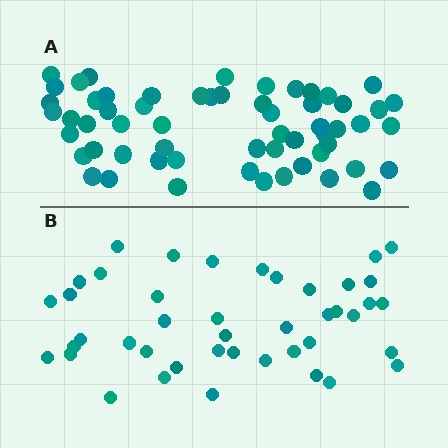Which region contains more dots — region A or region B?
Region A (the top region) has more dots.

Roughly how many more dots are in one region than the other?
Region A has approximately 15 more dots than region B.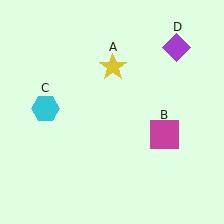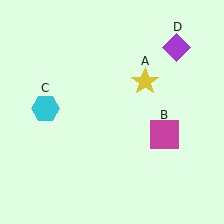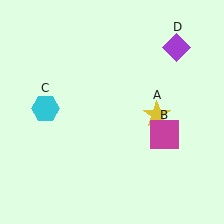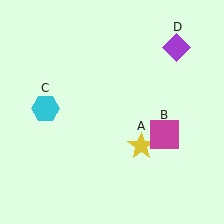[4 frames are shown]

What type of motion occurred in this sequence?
The yellow star (object A) rotated clockwise around the center of the scene.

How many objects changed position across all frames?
1 object changed position: yellow star (object A).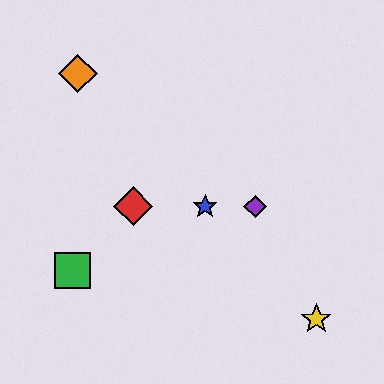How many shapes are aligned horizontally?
3 shapes (the red diamond, the blue star, the purple diamond) are aligned horizontally.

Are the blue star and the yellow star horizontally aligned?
No, the blue star is at y≈206 and the yellow star is at y≈319.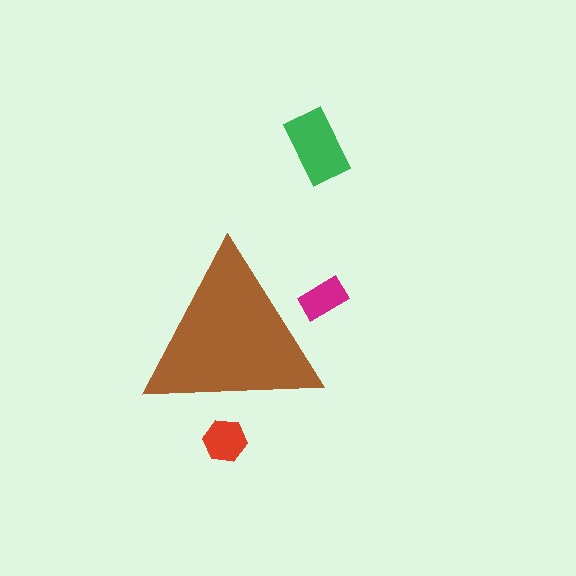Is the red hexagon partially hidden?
Yes, the red hexagon is partially hidden behind the brown triangle.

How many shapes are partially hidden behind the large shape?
2 shapes are partially hidden.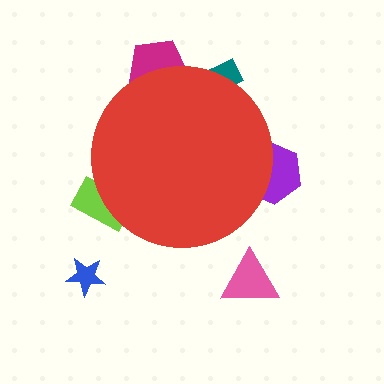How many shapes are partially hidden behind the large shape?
4 shapes are partially hidden.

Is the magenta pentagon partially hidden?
Yes, the magenta pentagon is partially hidden behind the red circle.